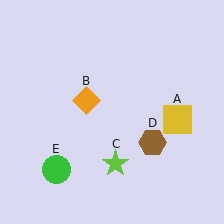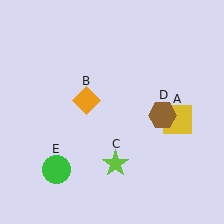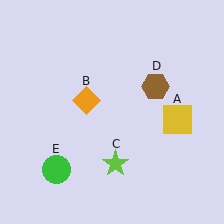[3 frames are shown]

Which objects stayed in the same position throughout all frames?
Yellow square (object A) and orange diamond (object B) and lime star (object C) and green circle (object E) remained stationary.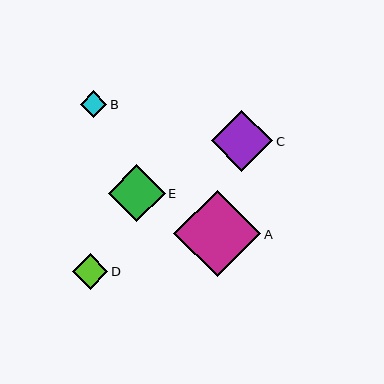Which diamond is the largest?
Diamond A is the largest with a size of approximately 87 pixels.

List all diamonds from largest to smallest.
From largest to smallest: A, C, E, D, B.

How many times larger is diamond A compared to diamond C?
Diamond A is approximately 1.4 times the size of diamond C.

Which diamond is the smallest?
Diamond B is the smallest with a size of approximately 27 pixels.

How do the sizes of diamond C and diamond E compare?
Diamond C and diamond E are approximately the same size.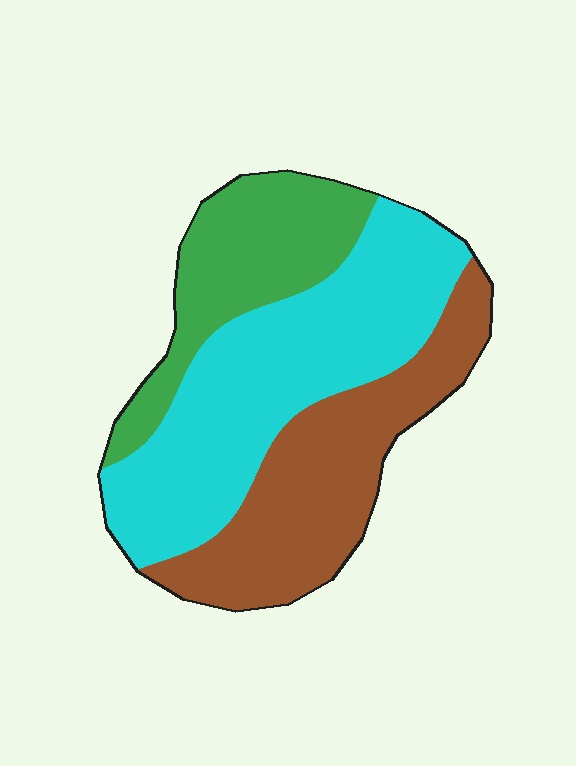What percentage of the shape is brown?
Brown takes up about one third (1/3) of the shape.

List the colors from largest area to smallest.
From largest to smallest: cyan, brown, green.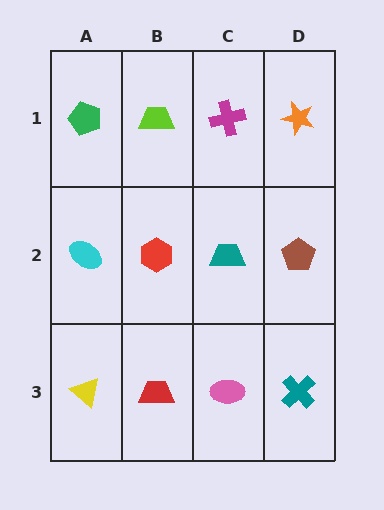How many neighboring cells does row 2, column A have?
3.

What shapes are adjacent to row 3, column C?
A teal trapezoid (row 2, column C), a red trapezoid (row 3, column B), a teal cross (row 3, column D).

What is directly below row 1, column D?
A brown pentagon.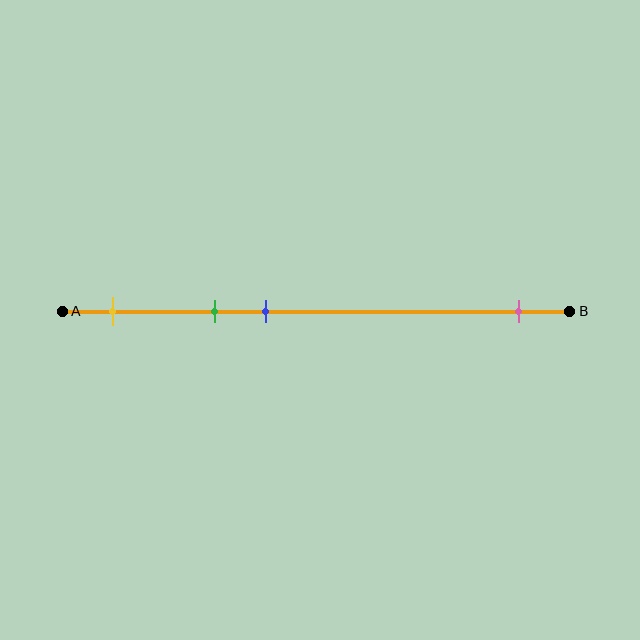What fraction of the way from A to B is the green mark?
The green mark is approximately 30% (0.3) of the way from A to B.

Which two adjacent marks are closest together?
The green and blue marks are the closest adjacent pair.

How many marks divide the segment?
There are 4 marks dividing the segment.